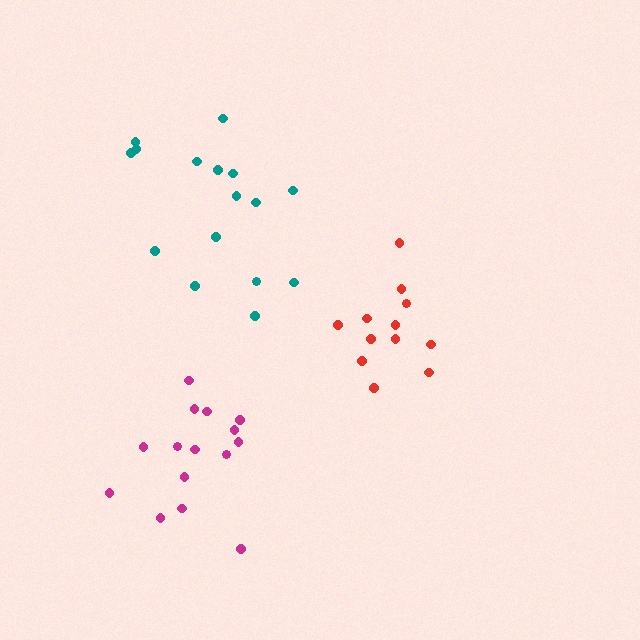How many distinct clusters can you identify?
There are 3 distinct clusters.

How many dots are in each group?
Group 1: 16 dots, Group 2: 12 dots, Group 3: 15 dots (43 total).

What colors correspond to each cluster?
The clusters are colored: teal, red, magenta.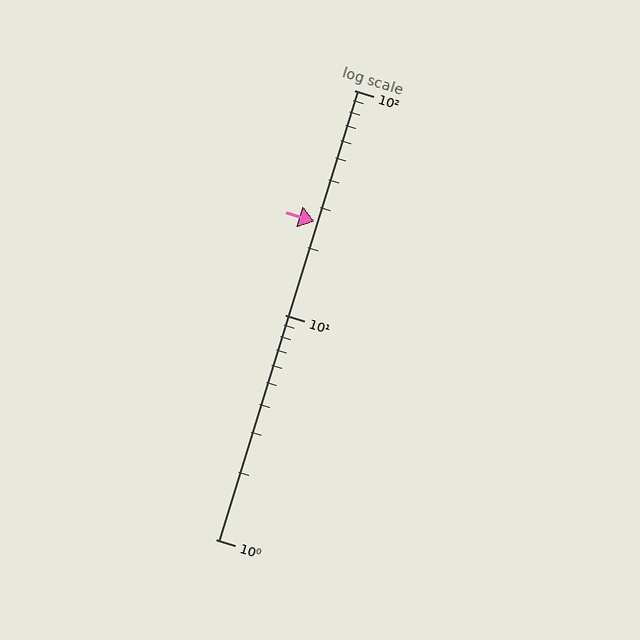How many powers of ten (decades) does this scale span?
The scale spans 2 decades, from 1 to 100.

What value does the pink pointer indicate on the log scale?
The pointer indicates approximately 26.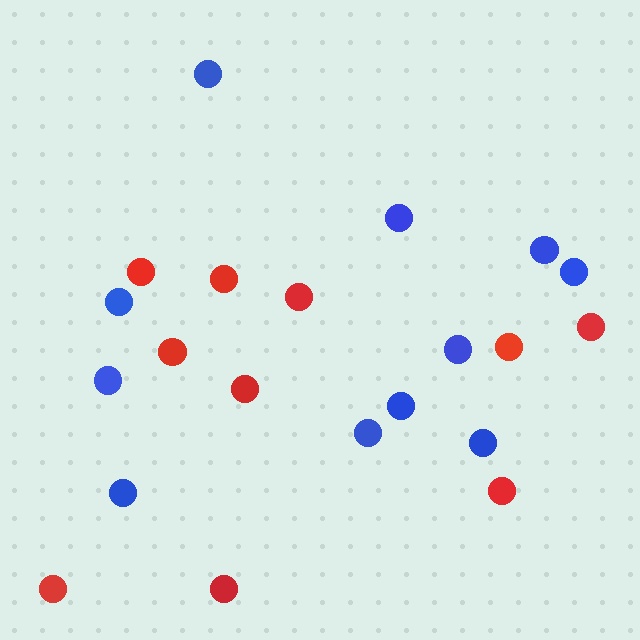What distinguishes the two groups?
There are 2 groups: one group of blue circles (11) and one group of red circles (10).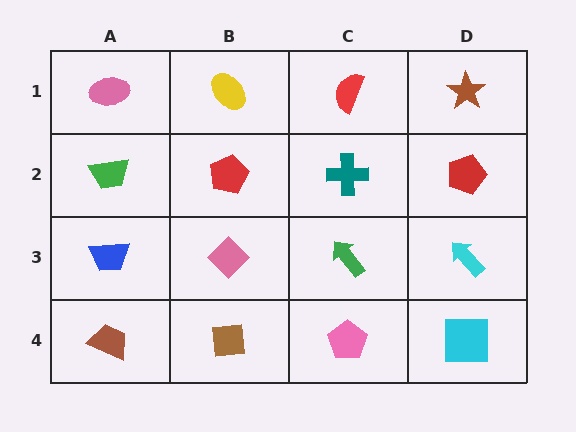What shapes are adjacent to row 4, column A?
A blue trapezoid (row 3, column A), a brown square (row 4, column B).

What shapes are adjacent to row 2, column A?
A pink ellipse (row 1, column A), a blue trapezoid (row 3, column A), a red pentagon (row 2, column B).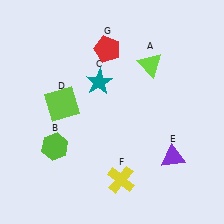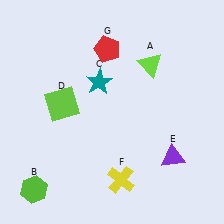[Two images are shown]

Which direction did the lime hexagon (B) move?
The lime hexagon (B) moved down.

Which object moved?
The lime hexagon (B) moved down.